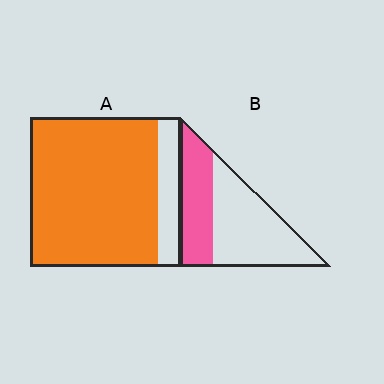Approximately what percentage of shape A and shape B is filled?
A is approximately 85% and B is approximately 40%.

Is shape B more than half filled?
No.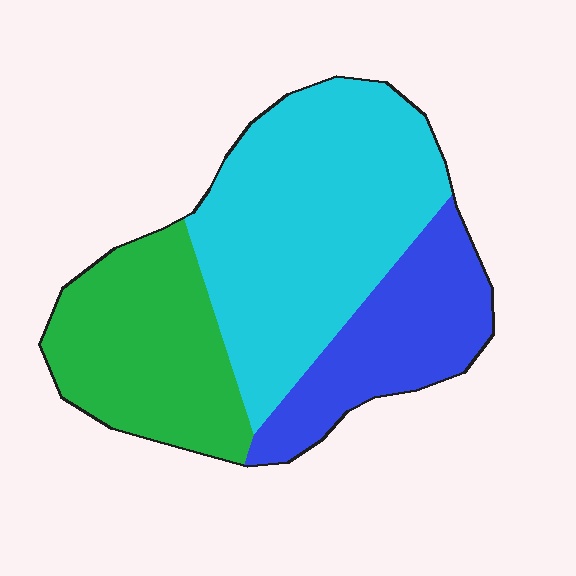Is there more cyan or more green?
Cyan.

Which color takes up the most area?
Cyan, at roughly 50%.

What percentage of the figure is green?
Green takes up about one quarter (1/4) of the figure.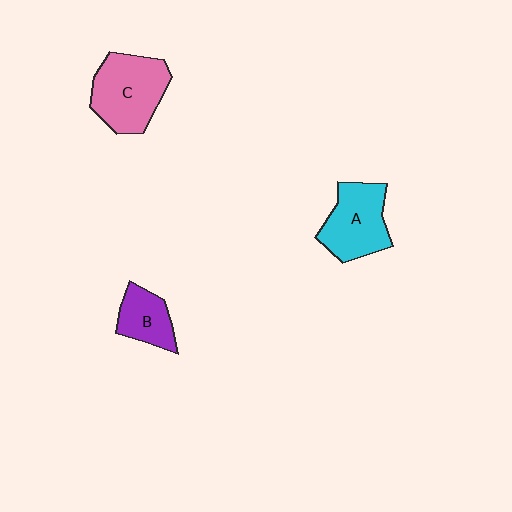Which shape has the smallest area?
Shape B (purple).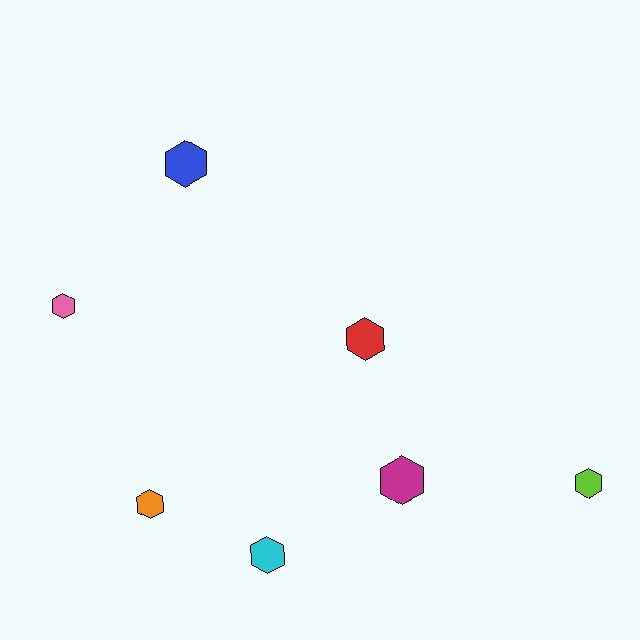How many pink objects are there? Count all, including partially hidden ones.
There is 1 pink object.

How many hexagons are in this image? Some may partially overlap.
There are 7 hexagons.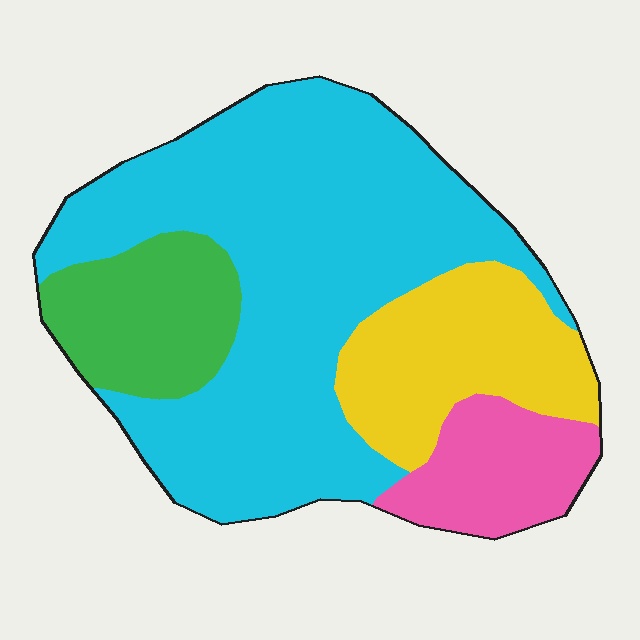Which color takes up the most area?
Cyan, at roughly 55%.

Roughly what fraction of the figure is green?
Green takes up about one eighth (1/8) of the figure.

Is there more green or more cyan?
Cyan.